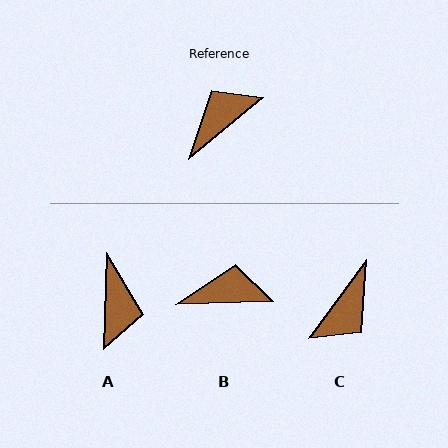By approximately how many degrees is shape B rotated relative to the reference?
Approximately 37 degrees clockwise.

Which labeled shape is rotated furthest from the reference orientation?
C, about 165 degrees away.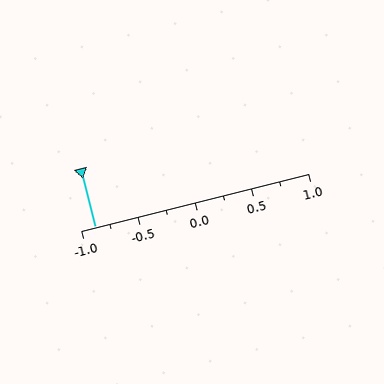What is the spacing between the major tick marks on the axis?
The major ticks are spaced 0.5 apart.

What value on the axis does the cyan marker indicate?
The marker indicates approximately -0.88.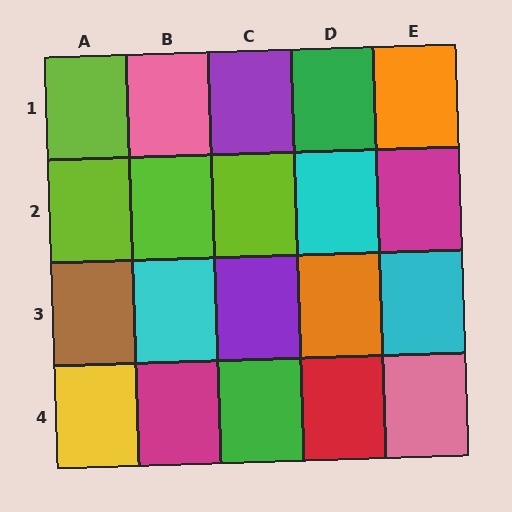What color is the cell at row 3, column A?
Brown.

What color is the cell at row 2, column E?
Magenta.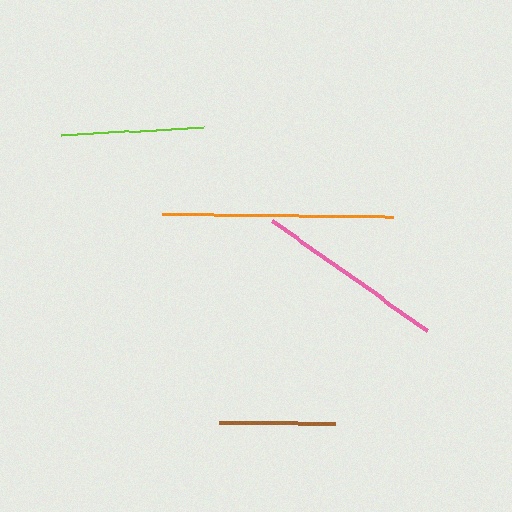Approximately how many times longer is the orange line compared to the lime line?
The orange line is approximately 1.6 times the length of the lime line.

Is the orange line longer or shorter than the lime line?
The orange line is longer than the lime line.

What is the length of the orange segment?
The orange segment is approximately 231 pixels long.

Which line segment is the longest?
The orange line is the longest at approximately 231 pixels.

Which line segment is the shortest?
The brown line is the shortest at approximately 116 pixels.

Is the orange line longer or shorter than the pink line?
The orange line is longer than the pink line.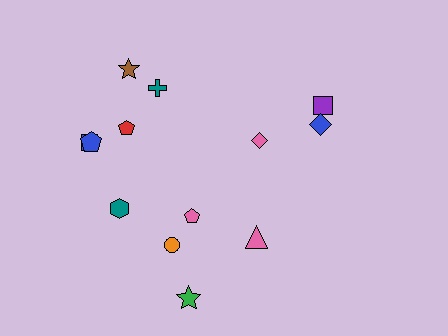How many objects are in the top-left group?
There are 6 objects.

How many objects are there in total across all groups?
There are 13 objects.